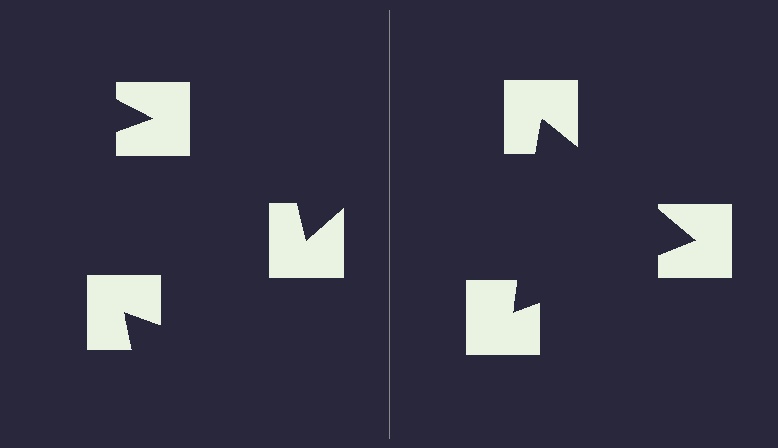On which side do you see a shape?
An illusory triangle appears on the right side. On the left side the wedge cuts are rotated, so no coherent shape forms.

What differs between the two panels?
The notched squares are positioned identically on both sides; only the wedge orientations differ. On the right they align to a triangle; on the left they are misaligned.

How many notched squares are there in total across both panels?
6 — 3 on each side.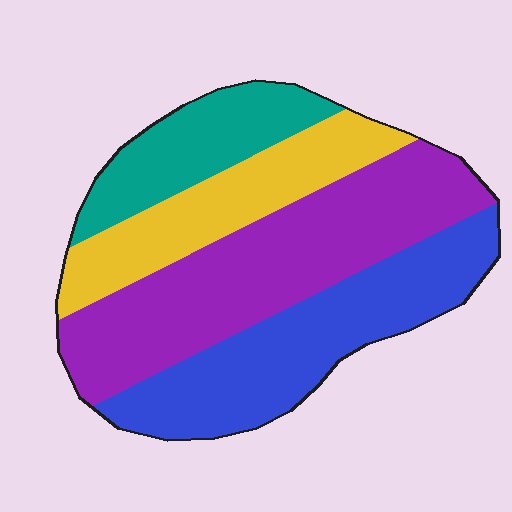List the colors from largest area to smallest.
From largest to smallest: purple, blue, yellow, teal.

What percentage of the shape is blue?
Blue takes up about one quarter (1/4) of the shape.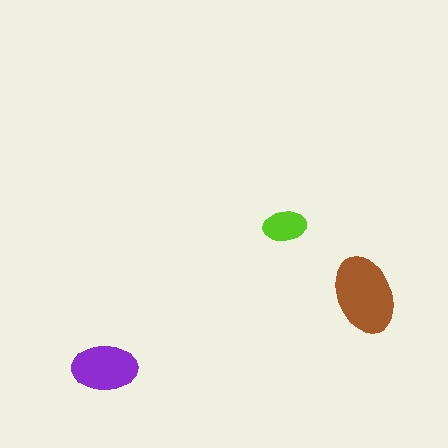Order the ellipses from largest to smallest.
the brown one, the purple one, the lime one.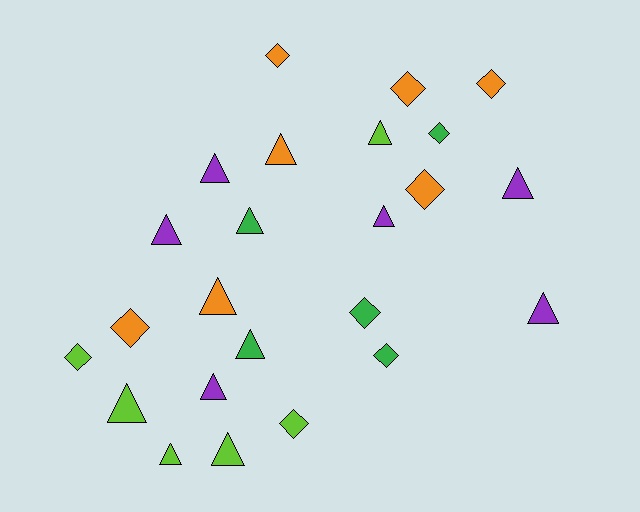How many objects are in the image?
There are 24 objects.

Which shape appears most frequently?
Triangle, with 14 objects.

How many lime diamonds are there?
There are 2 lime diamonds.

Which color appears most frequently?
Orange, with 7 objects.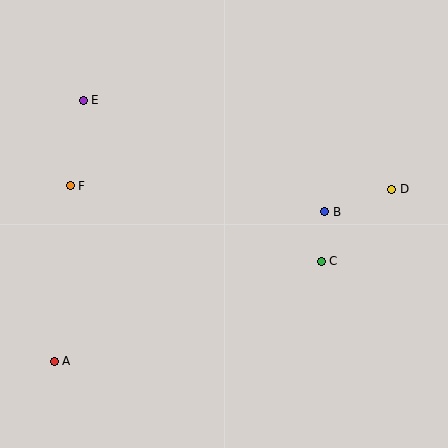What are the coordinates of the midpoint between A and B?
The midpoint between A and B is at (189, 286).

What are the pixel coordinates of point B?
Point B is at (325, 212).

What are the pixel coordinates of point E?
Point E is at (83, 100).